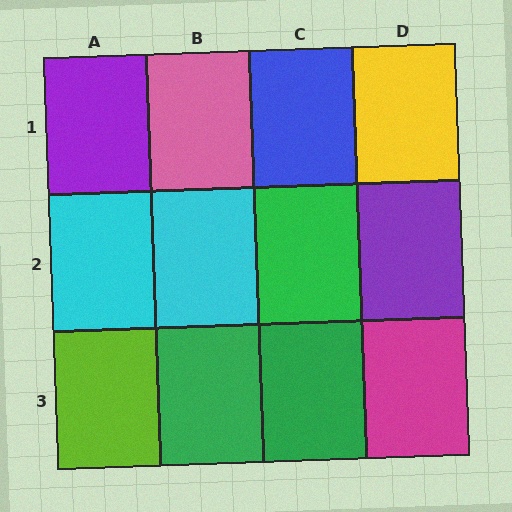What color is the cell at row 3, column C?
Green.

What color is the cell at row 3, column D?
Magenta.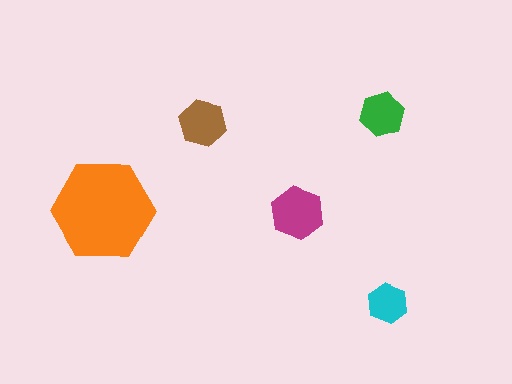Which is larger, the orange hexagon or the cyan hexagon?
The orange one.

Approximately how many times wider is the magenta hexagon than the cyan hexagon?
About 1.5 times wider.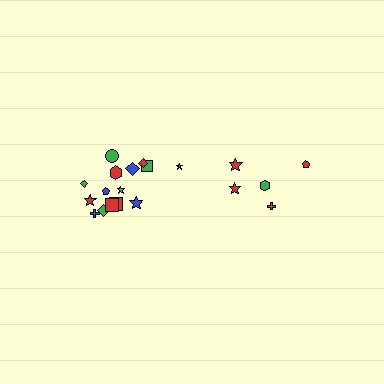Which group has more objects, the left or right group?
The left group.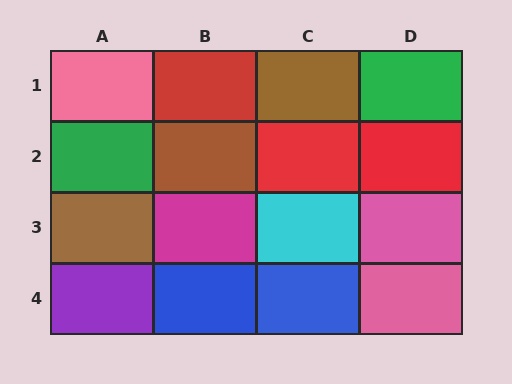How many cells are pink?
3 cells are pink.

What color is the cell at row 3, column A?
Brown.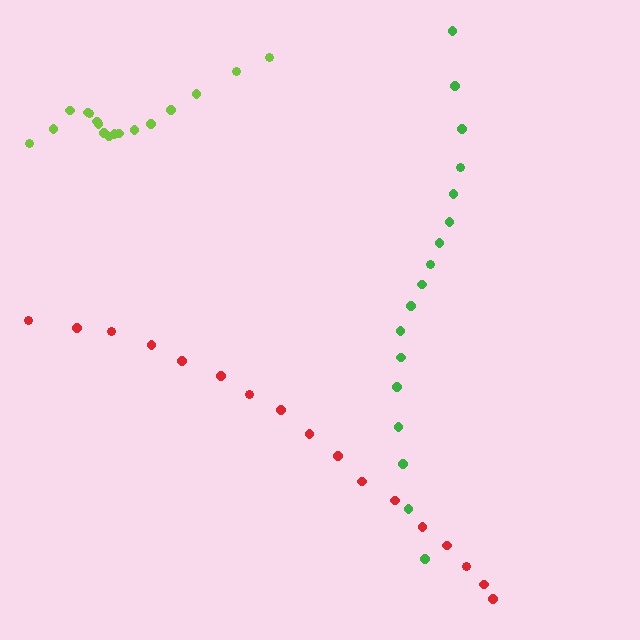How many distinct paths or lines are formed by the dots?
There are 3 distinct paths.